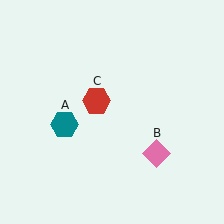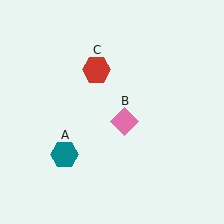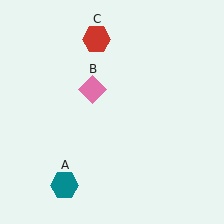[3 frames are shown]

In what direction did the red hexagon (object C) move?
The red hexagon (object C) moved up.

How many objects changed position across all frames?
3 objects changed position: teal hexagon (object A), pink diamond (object B), red hexagon (object C).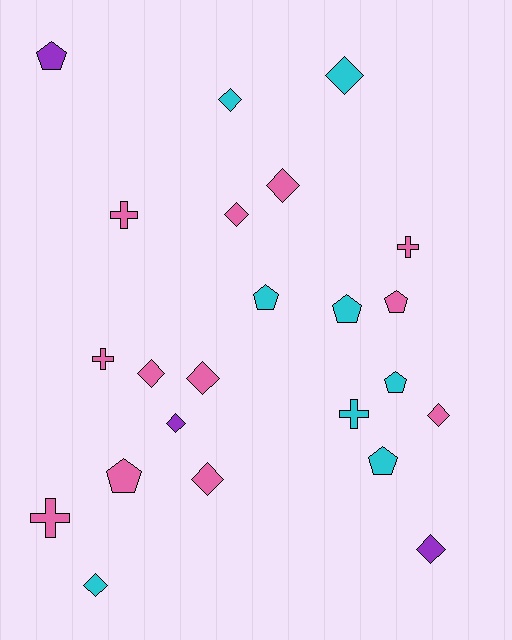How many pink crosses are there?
There are 4 pink crosses.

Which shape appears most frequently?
Diamond, with 11 objects.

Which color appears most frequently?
Pink, with 12 objects.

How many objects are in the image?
There are 23 objects.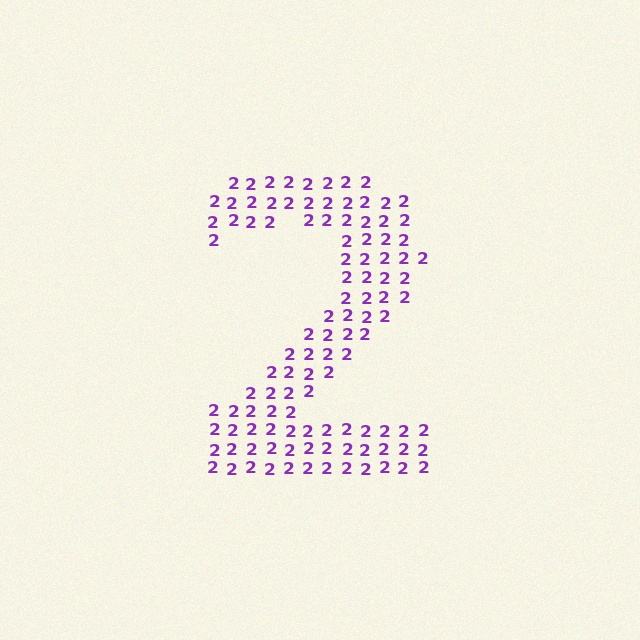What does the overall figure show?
The overall figure shows the digit 2.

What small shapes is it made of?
It is made of small digit 2's.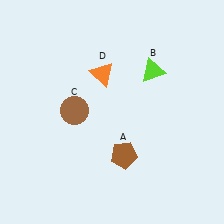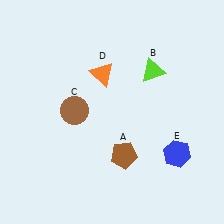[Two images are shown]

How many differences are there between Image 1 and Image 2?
There is 1 difference between the two images.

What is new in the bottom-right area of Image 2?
A blue hexagon (E) was added in the bottom-right area of Image 2.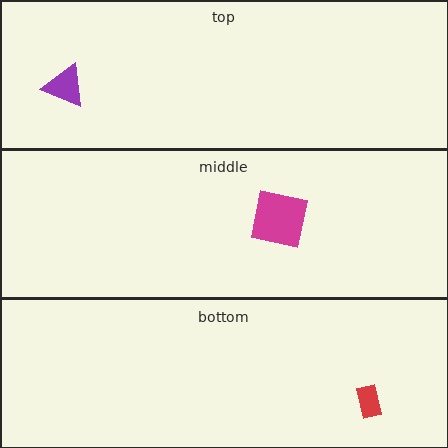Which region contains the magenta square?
The middle region.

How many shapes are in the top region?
1.